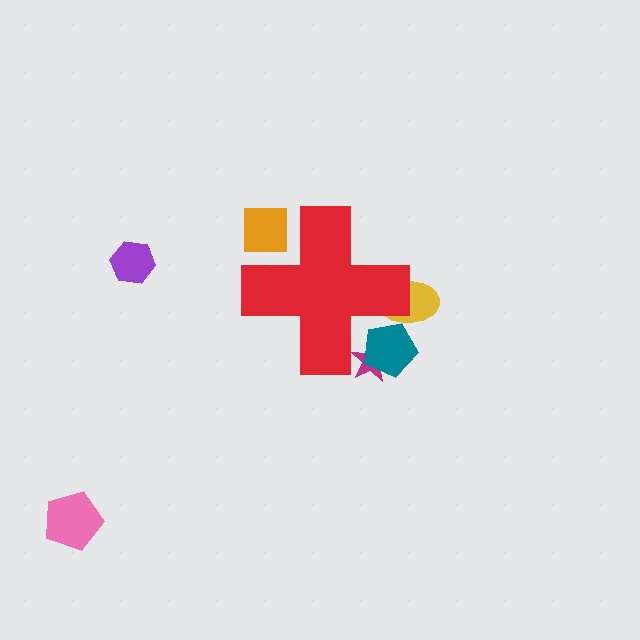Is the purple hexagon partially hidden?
No, the purple hexagon is fully visible.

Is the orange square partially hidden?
Yes, the orange square is partially hidden behind the red cross.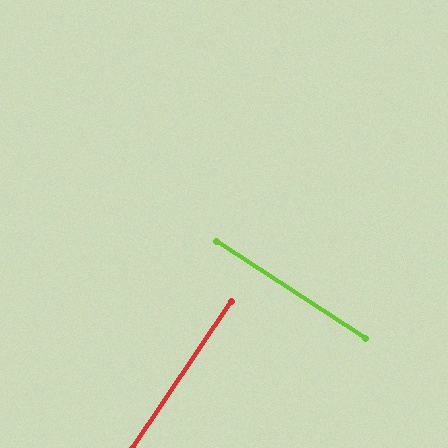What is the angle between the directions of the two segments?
Approximately 89 degrees.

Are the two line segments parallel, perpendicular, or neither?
Perpendicular — they meet at approximately 89°.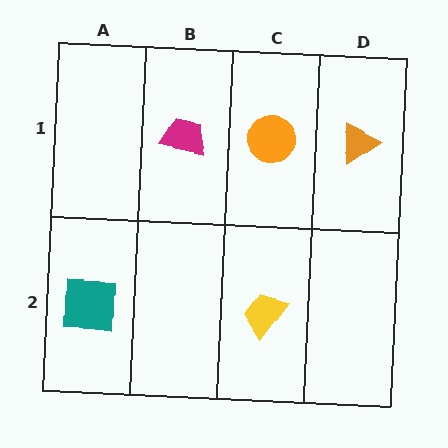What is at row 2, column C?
A yellow trapezoid.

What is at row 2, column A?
A teal square.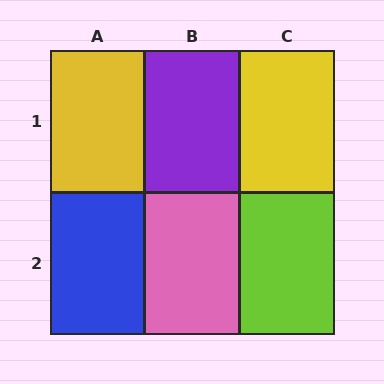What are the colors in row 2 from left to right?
Blue, pink, lime.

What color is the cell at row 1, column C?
Yellow.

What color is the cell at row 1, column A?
Yellow.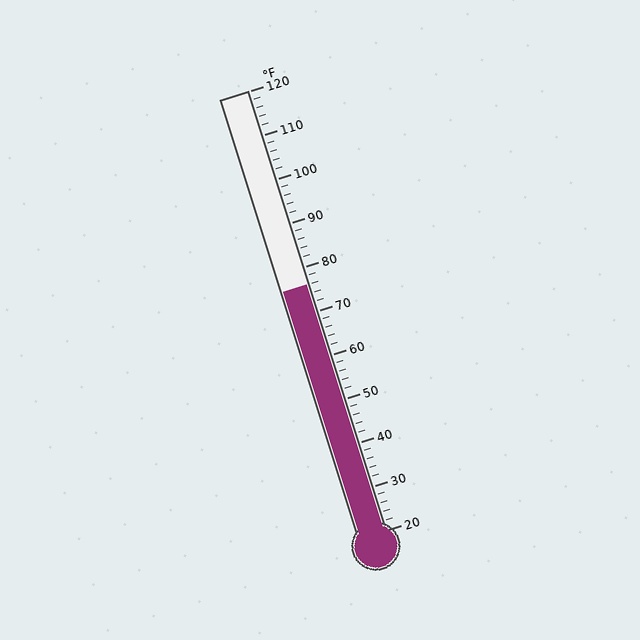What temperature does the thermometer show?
The thermometer shows approximately 76°F.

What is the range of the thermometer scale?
The thermometer scale ranges from 20°F to 120°F.